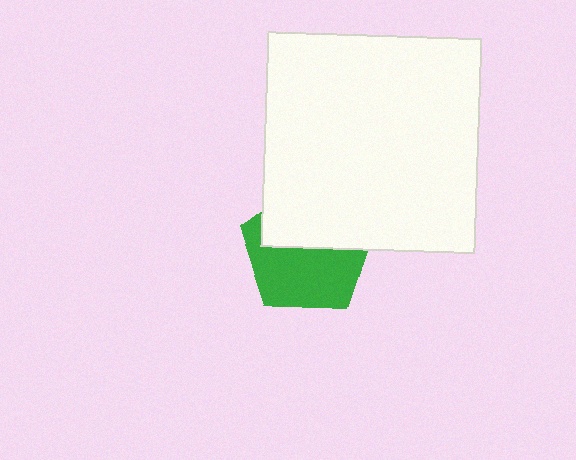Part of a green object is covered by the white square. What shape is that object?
It is a pentagon.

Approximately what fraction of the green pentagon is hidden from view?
Roughly 45% of the green pentagon is hidden behind the white square.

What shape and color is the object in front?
The object in front is a white square.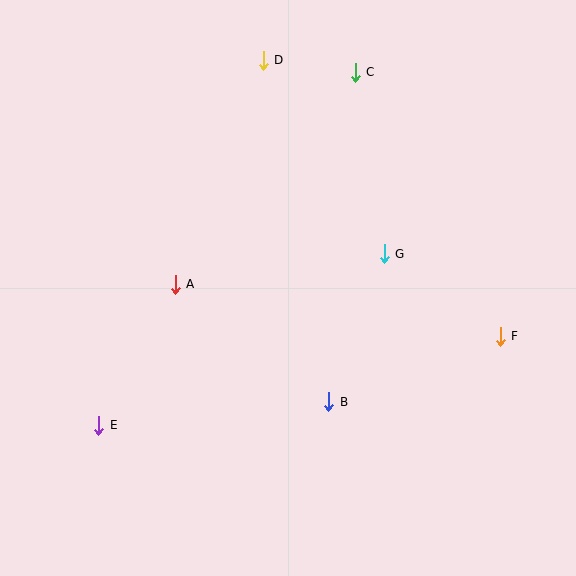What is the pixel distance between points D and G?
The distance between D and G is 228 pixels.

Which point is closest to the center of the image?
Point G at (384, 254) is closest to the center.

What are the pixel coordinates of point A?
Point A is at (175, 284).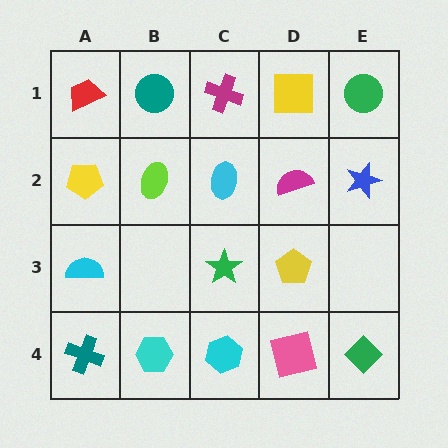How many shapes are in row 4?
5 shapes.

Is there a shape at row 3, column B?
No, that cell is empty.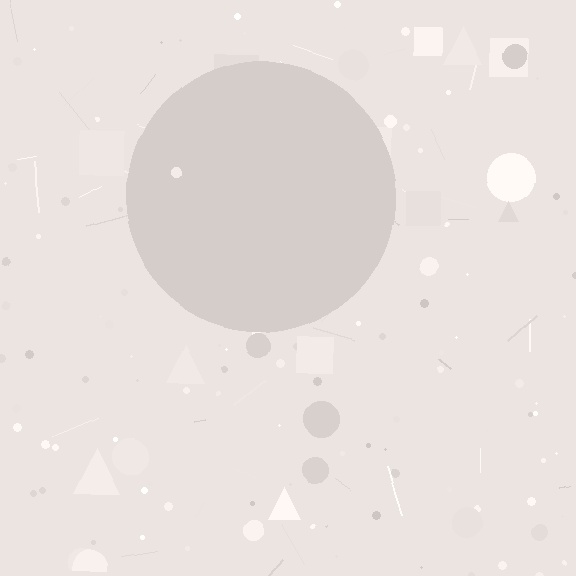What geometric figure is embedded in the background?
A circle is embedded in the background.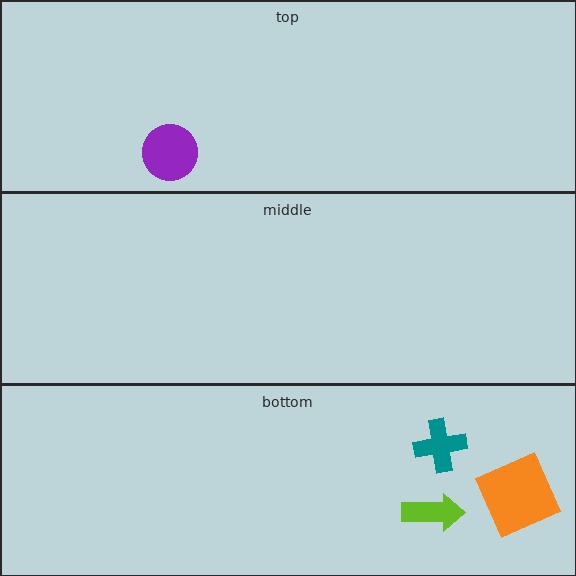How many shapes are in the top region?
1.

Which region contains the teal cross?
The bottom region.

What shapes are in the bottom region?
The teal cross, the lime arrow, the orange square.